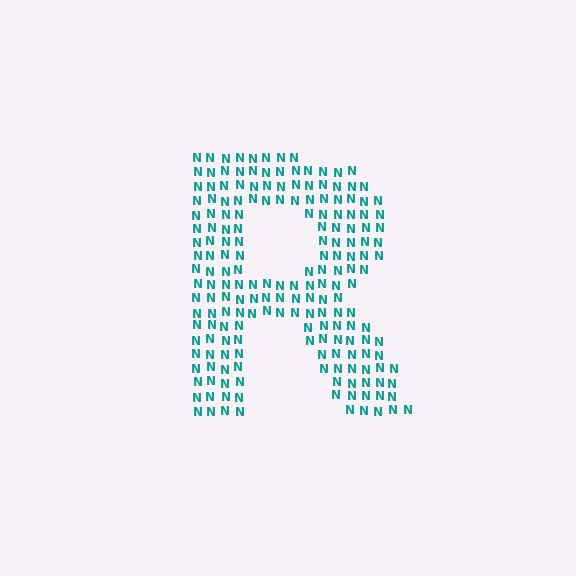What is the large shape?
The large shape is the letter R.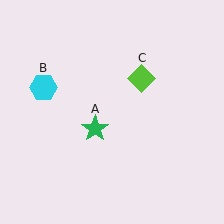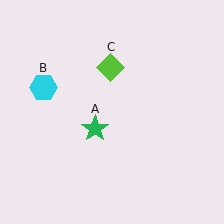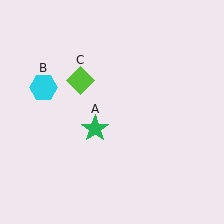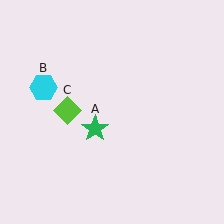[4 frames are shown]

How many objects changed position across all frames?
1 object changed position: lime diamond (object C).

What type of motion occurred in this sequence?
The lime diamond (object C) rotated counterclockwise around the center of the scene.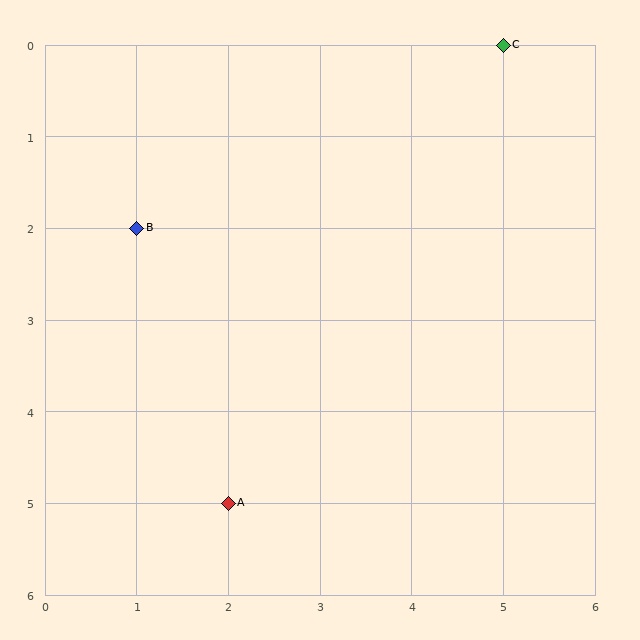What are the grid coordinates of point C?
Point C is at grid coordinates (5, 0).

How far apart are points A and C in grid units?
Points A and C are 3 columns and 5 rows apart (about 5.8 grid units diagonally).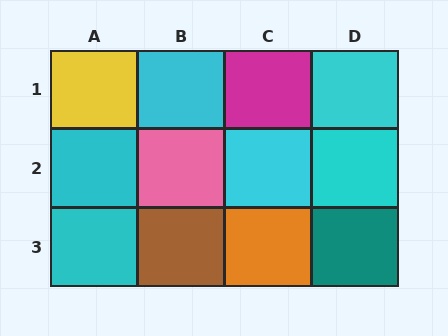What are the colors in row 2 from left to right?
Cyan, pink, cyan, cyan.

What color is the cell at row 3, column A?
Cyan.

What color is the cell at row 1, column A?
Yellow.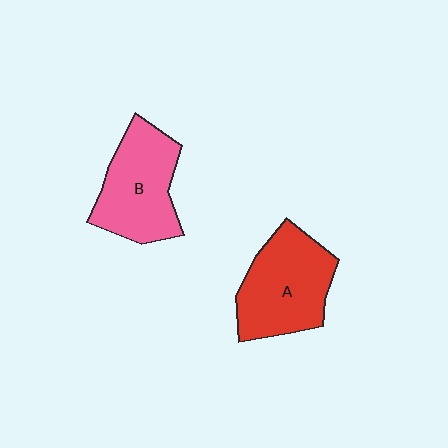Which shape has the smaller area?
Shape B (pink).